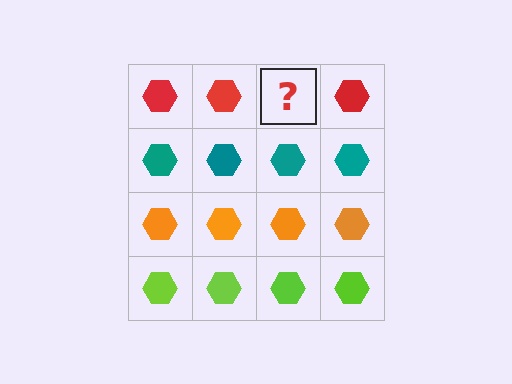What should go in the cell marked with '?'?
The missing cell should contain a red hexagon.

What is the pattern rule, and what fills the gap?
The rule is that each row has a consistent color. The gap should be filled with a red hexagon.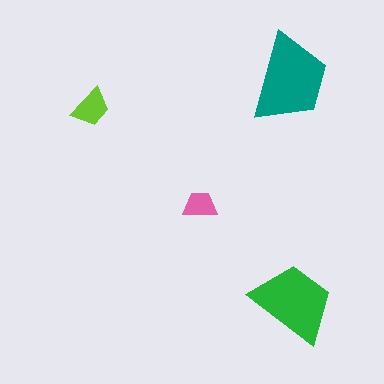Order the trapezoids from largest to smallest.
the teal one, the green one, the lime one, the pink one.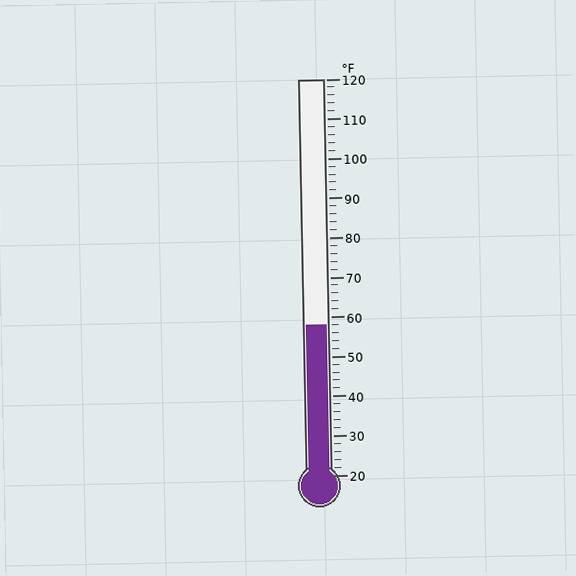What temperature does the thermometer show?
The thermometer shows approximately 58°F.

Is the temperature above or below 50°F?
The temperature is above 50°F.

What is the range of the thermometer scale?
The thermometer scale ranges from 20°F to 120°F.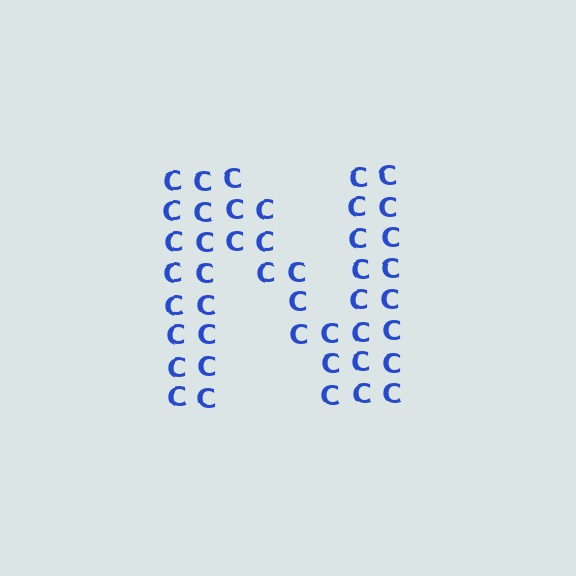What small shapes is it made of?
It is made of small letter C's.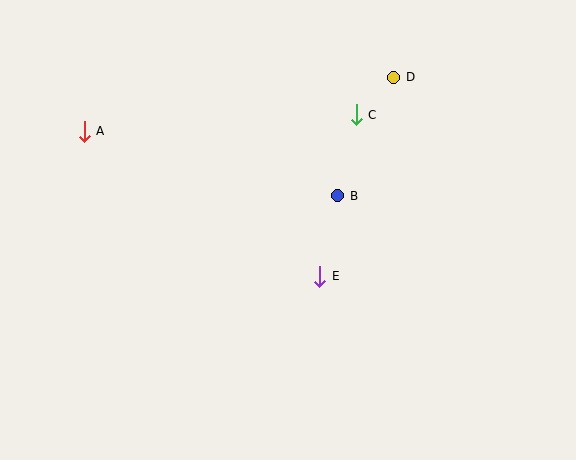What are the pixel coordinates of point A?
Point A is at (84, 131).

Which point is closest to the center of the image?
Point E at (320, 276) is closest to the center.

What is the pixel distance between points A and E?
The distance between A and E is 277 pixels.